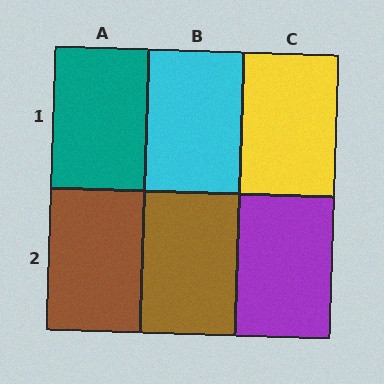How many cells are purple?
1 cell is purple.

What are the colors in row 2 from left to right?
Brown, brown, purple.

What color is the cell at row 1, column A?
Teal.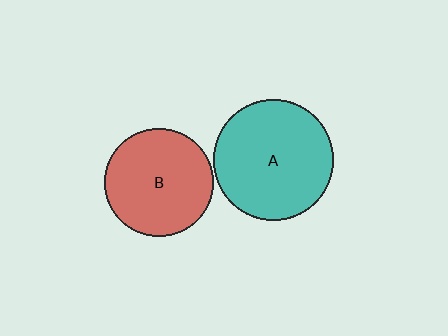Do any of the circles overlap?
No, none of the circles overlap.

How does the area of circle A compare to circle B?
Approximately 1.2 times.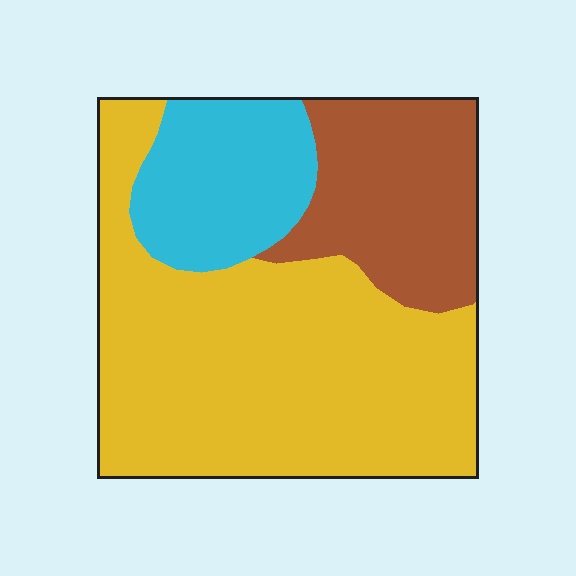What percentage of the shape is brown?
Brown takes up between a sixth and a third of the shape.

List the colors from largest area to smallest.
From largest to smallest: yellow, brown, cyan.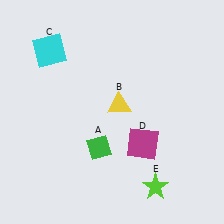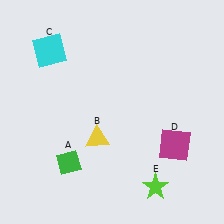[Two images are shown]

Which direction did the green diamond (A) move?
The green diamond (A) moved left.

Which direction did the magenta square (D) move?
The magenta square (D) moved right.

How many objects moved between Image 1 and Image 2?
3 objects moved between the two images.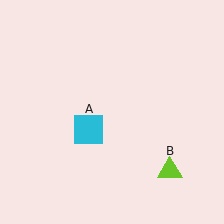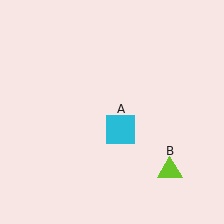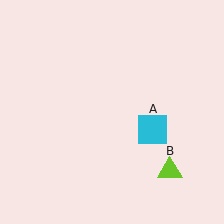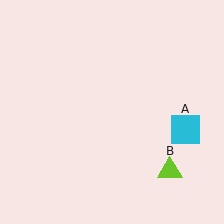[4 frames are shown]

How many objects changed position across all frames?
1 object changed position: cyan square (object A).